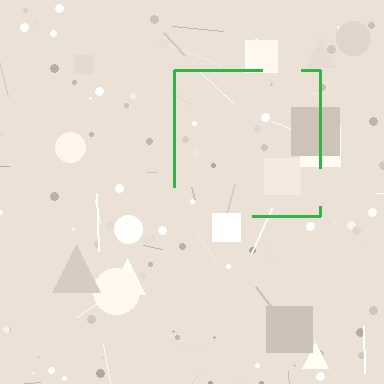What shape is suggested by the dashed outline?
The dashed outline suggests a square.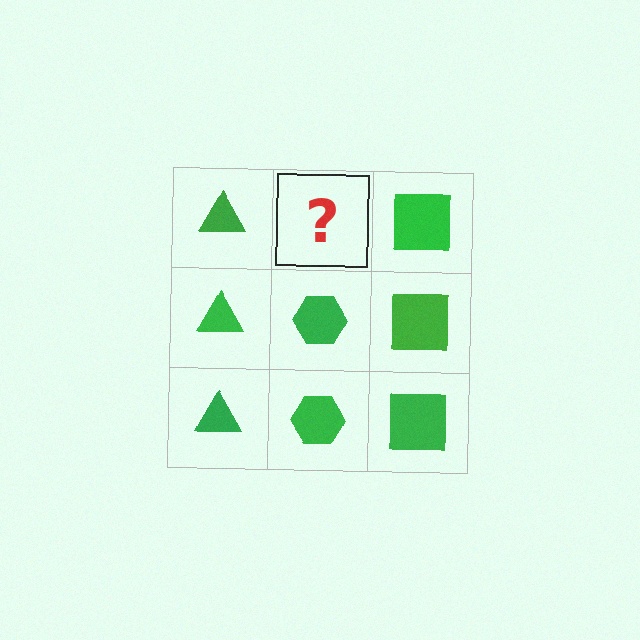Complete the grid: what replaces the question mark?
The question mark should be replaced with a green hexagon.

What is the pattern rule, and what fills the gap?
The rule is that each column has a consistent shape. The gap should be filled with a green hexagon.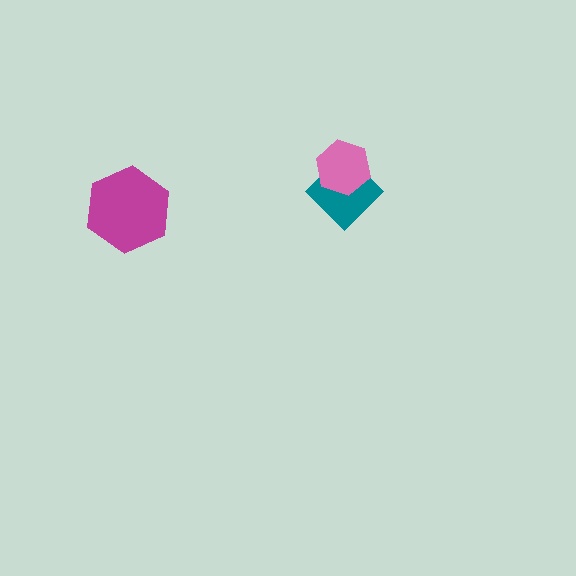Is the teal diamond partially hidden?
Yes, it is partially covered by another shape.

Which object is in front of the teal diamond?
The pink hexagon is in front of the teal diamond.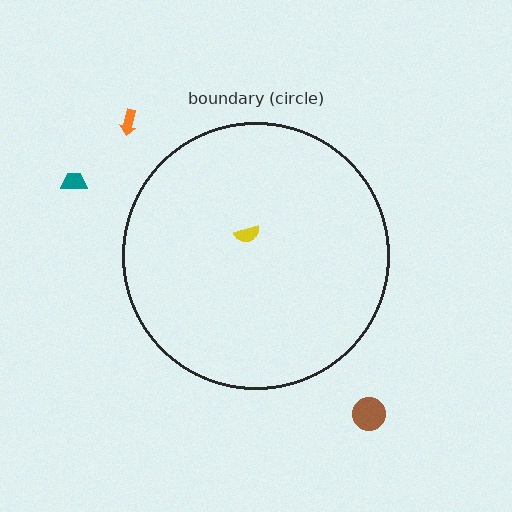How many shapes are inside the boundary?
1 inside, 3 outside.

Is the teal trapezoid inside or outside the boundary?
Outside.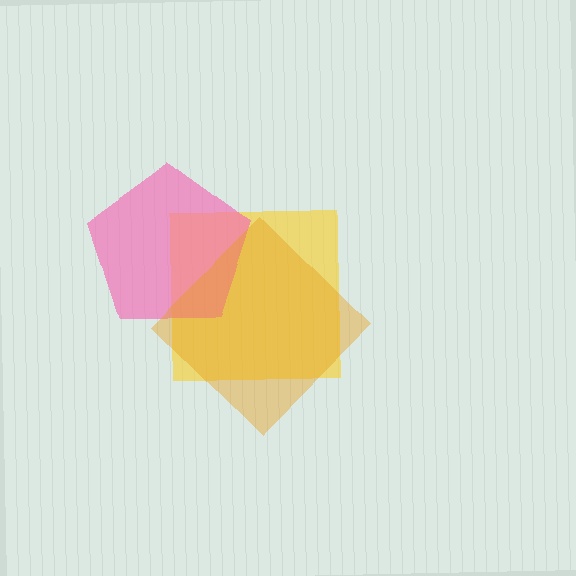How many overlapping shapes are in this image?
There are 3 overlapping shapes in the image.